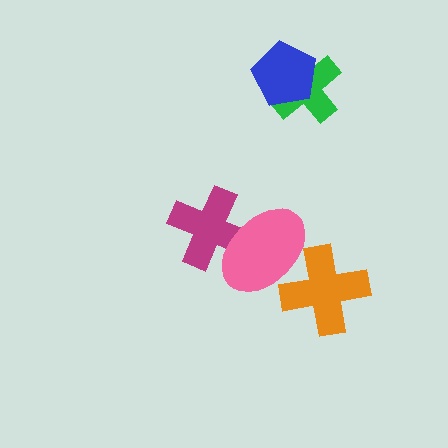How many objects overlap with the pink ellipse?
2 objects overlap with the pink ellipse.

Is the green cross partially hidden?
Yes, it is partially covered by another shape.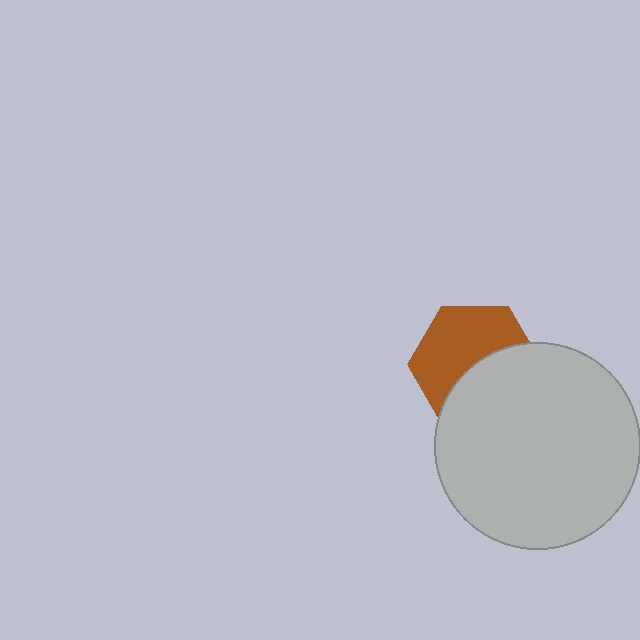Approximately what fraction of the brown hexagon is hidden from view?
Roughly 45% of the brown hexagon is hidden behind the light gray circle.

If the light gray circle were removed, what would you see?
You would see the complete brown hexagon.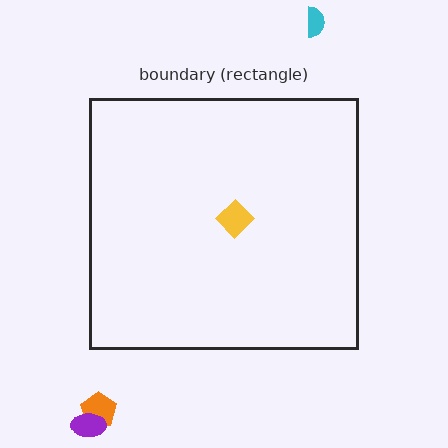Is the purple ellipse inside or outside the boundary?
Outside.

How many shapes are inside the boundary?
1 inside, 3 outside.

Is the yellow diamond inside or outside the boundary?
Inside.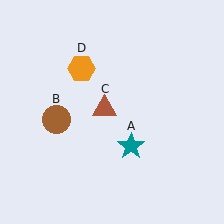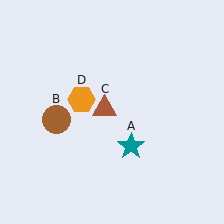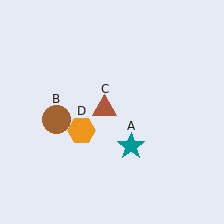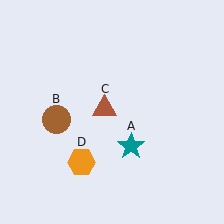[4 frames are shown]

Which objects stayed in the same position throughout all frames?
Teal star (object A) and brown circle (object B) and brown triangle (object C) remained stationary.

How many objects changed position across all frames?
1 object changed position: orange hexagon (object D).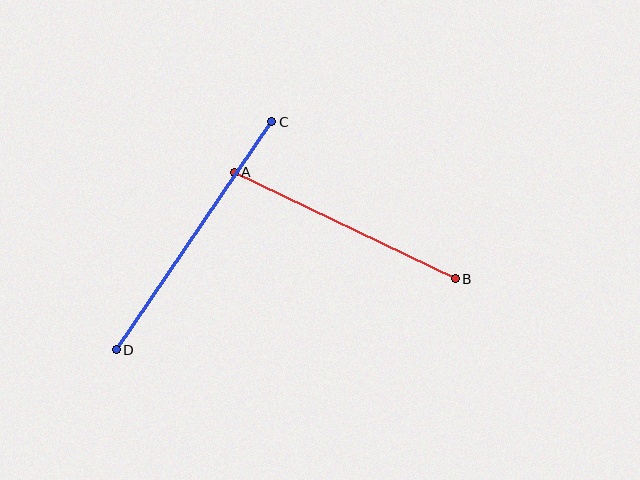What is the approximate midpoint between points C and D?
The midpoint is at approximately (194, 236) pixels.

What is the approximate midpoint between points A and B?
The midpoint is at approximately (345, 225) pixels.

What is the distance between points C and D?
The distance is approximately 276 pixels.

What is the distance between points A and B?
The distance is approximately 245 pixels.